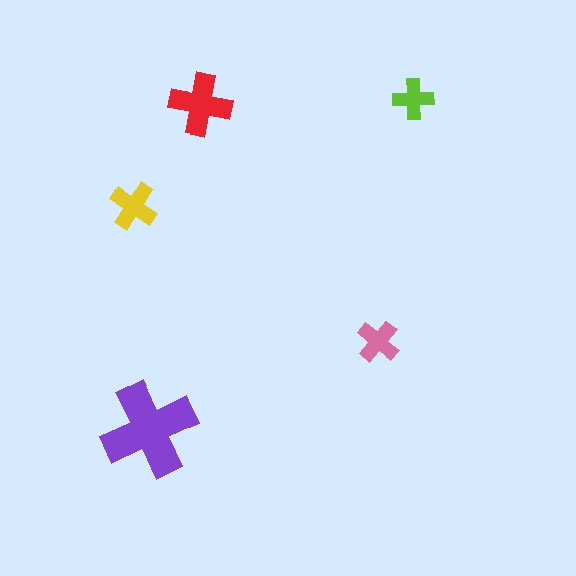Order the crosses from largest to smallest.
the purple one, the red one, the yellow one, the pink one, the lime one.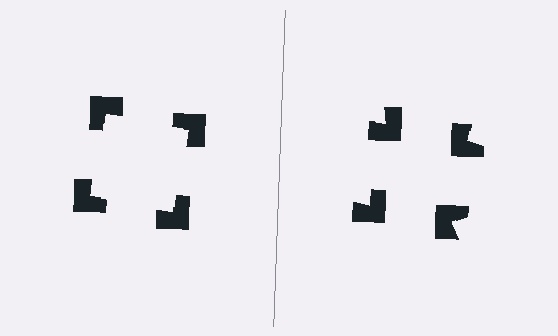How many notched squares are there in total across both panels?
8 — 4 on each side.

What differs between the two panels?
The notched squares are positioned identically on both sides; only the wedge orientations differ. On the left they align to a square; on the right they are misaligned.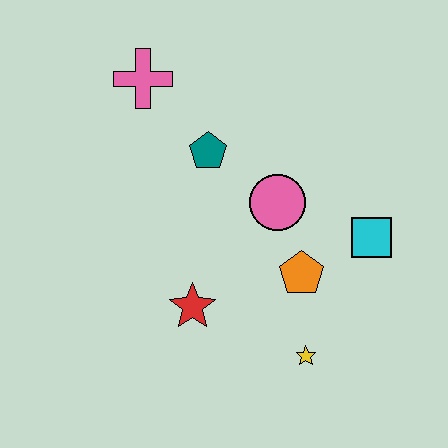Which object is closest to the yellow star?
The orange pentagon is closest to the yellow star.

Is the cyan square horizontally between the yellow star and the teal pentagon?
No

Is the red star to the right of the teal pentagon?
No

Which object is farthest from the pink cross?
The yellow star is farthest from the pink cross.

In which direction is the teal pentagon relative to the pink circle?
The teal pentagon is to the left of the pink circle.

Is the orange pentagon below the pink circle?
Yes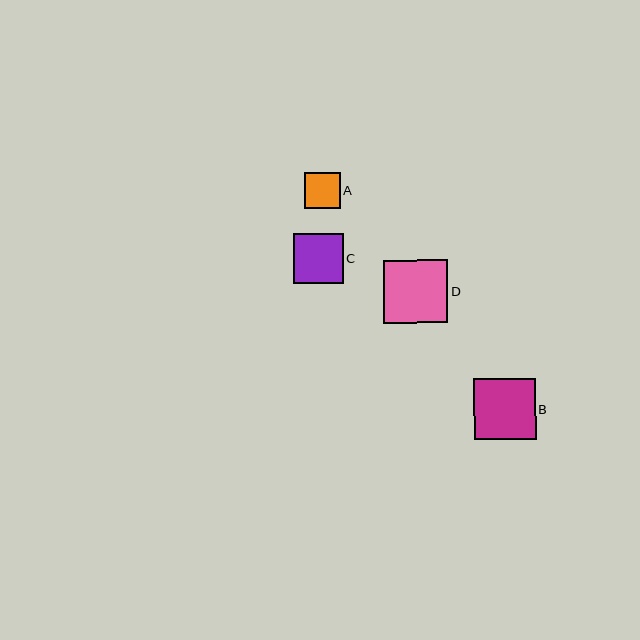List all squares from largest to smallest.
From largest to smallest: D, B, C, A.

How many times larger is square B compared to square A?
Square B is approximately 1.7 times the size of square A.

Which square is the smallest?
Square A is the smallest with a size of approximately 36 pixels.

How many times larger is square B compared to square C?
Square B is approximately 1.2 times the size of square C.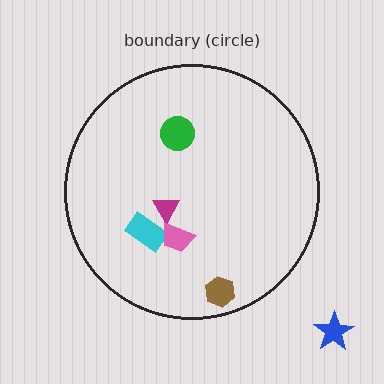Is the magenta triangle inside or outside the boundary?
Inside.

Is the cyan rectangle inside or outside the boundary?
Inside.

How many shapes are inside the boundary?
5 inside, 1 outside.